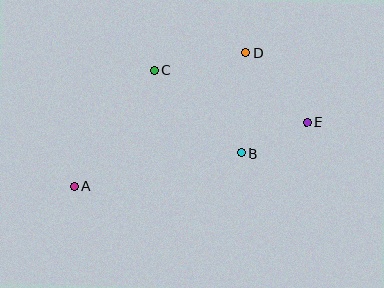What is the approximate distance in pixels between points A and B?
The distance between A and B is approximately 170 pixels.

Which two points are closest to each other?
Points B and E are closest to each other.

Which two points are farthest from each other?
Points A and E are farthest from each other.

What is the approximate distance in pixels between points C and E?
The distance between C and E is approximately 162 pixels.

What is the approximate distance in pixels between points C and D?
The distance between C and D is approximately 94 pixels.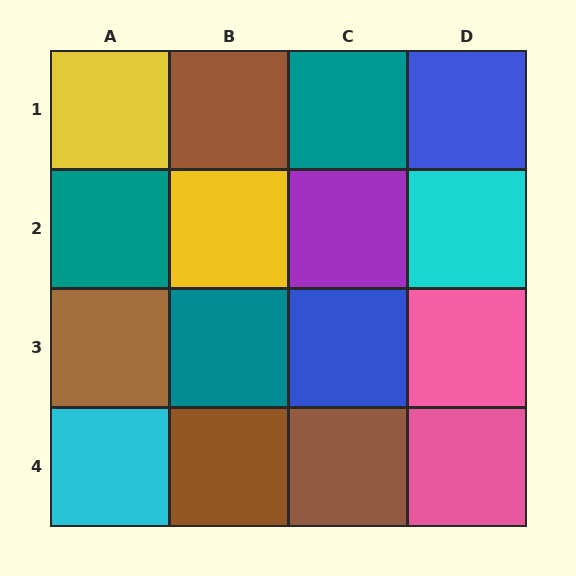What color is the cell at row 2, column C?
Purple.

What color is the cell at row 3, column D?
Pink.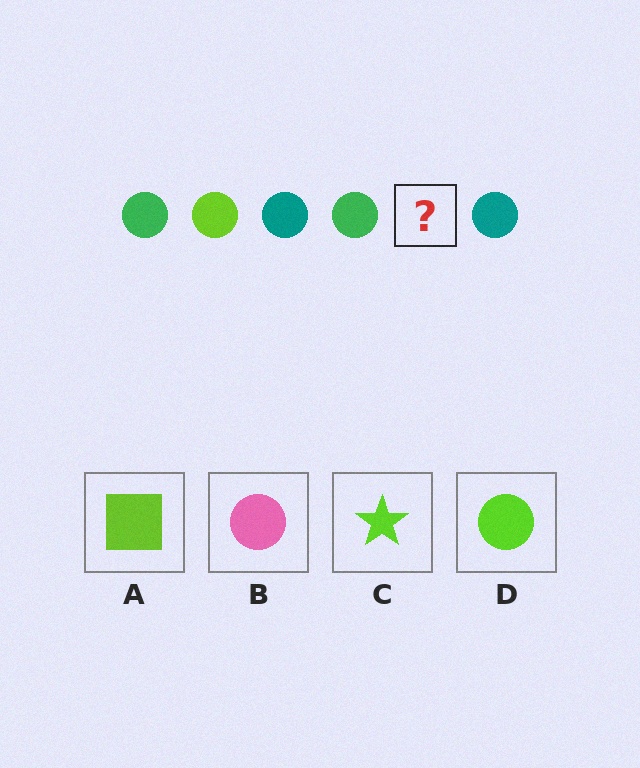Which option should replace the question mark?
Option D.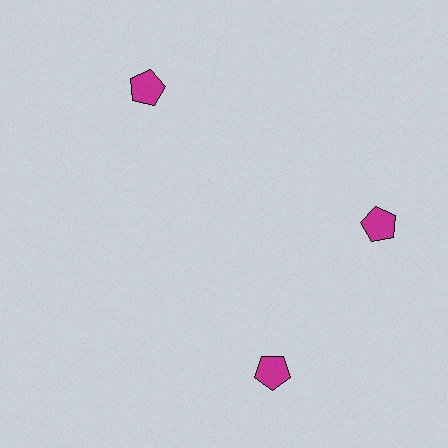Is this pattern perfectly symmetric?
No. The 3 magenta pentagons are arranged in a ring, but one element near the 7 o'clock position is rotated out of alignment along the ring, breaking the 3-fold rotational symmetry.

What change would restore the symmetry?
The symmetry would be restored by rotating it back into even spacing with its neighbors so that all 3 pentagons sit at equal angles and equal distance from the center.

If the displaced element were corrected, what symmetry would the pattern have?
It would have 3-fold rotational symmetry — the pattern would map onto itself every 120 degrees.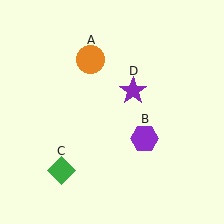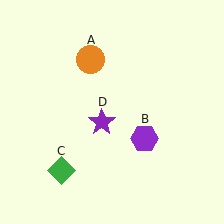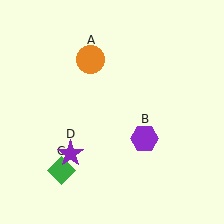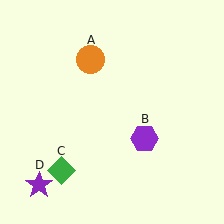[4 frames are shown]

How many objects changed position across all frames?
1 object changed position: purple star (object D).